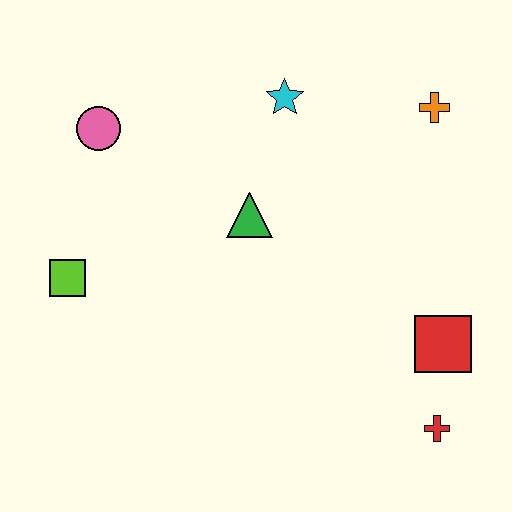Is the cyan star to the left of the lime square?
No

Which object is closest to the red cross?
The red square is closest to the red cross.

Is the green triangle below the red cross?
No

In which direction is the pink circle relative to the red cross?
The pink circle is to the left of the red cross.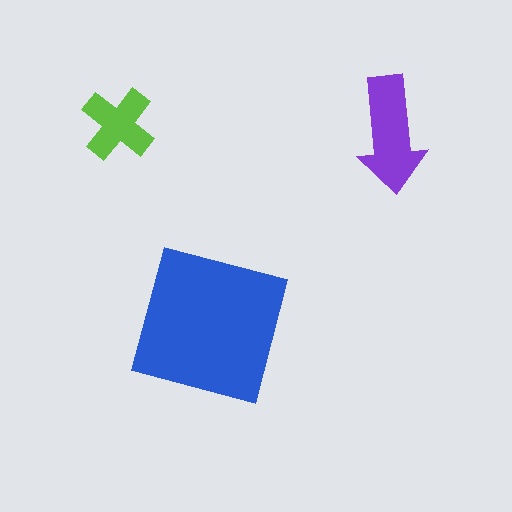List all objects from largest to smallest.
The blue square, the purple arrow, the lime cross.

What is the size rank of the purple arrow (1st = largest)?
2nd.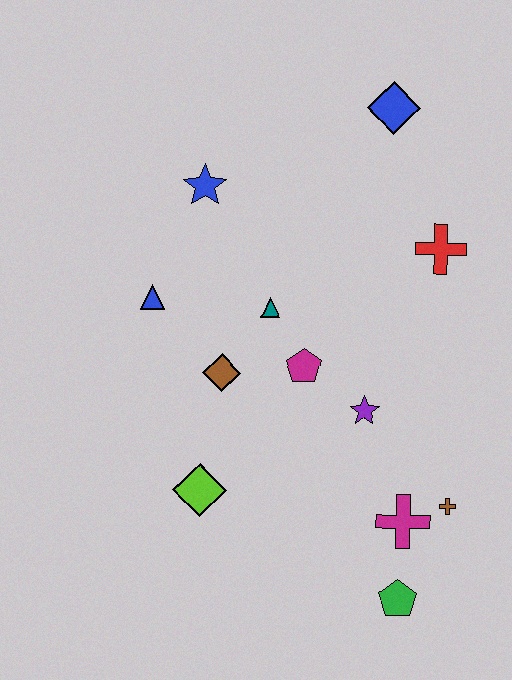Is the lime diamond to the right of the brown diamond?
No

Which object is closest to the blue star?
The blue triangle is closest to the blue star.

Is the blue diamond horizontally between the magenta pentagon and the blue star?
No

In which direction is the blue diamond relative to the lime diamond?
The blue diamond is above the lime diamond.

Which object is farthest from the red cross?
The green pentagon is farthest from the red cross.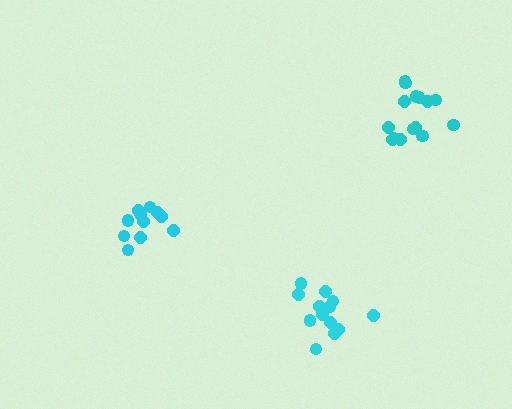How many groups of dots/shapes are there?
There are 3 groups.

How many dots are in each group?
Group 1: 15 dots, Group 2: 11 dots, Group 3: 13 dots (39 total).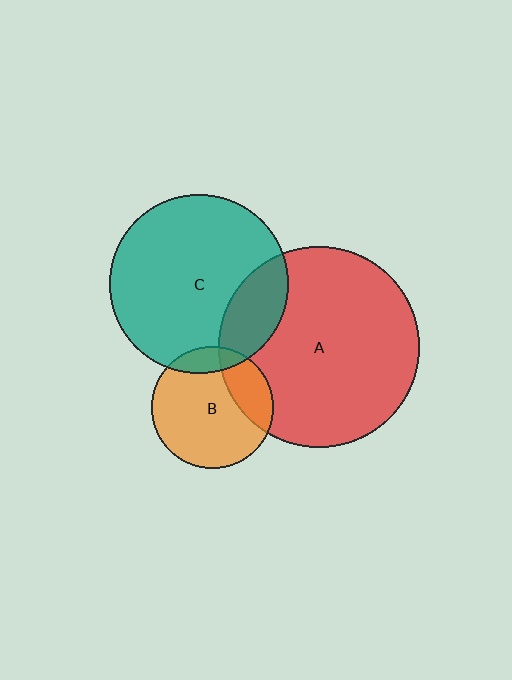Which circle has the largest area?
Circle A (red).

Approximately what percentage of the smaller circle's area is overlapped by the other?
Approximately 20%.